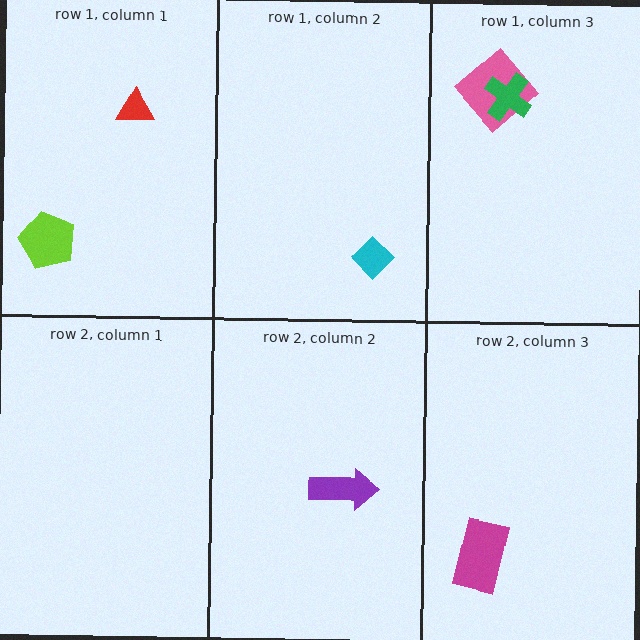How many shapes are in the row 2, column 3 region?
1.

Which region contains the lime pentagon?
The row 1, column 1 region.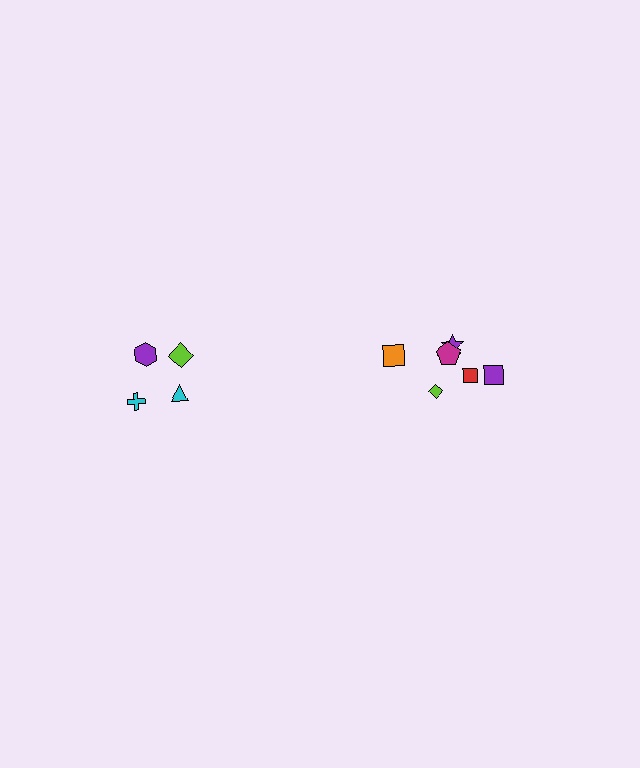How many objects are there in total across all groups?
There are 10 objects.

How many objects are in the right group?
There are 6 objects.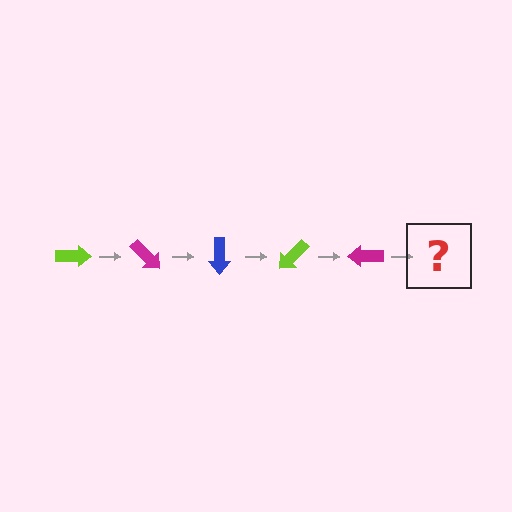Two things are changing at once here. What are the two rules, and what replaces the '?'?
The two rules are that it rotates 45 degrees each step and the color cycles through lime, magenta, and blue. The '?' should be a blue arrow, rotated 225 degrees from the start.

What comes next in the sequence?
The next element should be a blue arrow, rotated 225 degrees from the start.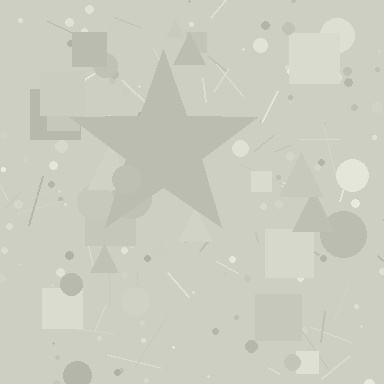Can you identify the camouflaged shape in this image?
The camouflaged shape is a star.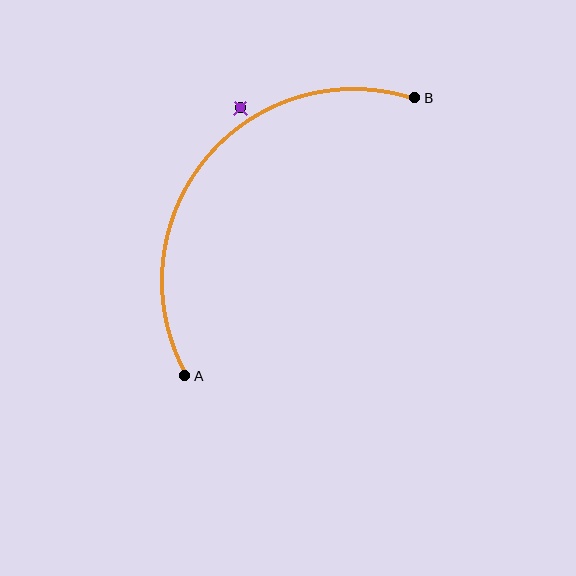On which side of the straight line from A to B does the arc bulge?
The arc bulges above and to the left of the straight line connecting A and B.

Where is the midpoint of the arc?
The arc midpoint is the point on the curve farthest from the straight line joining A and B. It sits above and to the left of that line.